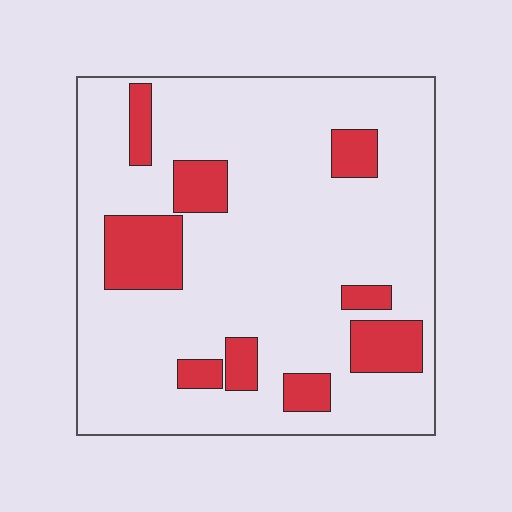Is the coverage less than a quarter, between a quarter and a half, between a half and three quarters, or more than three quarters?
Less than a quarter.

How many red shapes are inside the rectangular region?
9.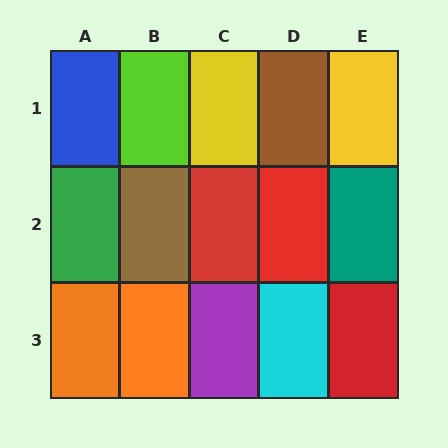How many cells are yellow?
2 cells are yellow.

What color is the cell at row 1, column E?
Yellow.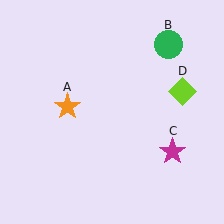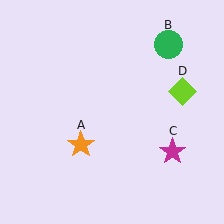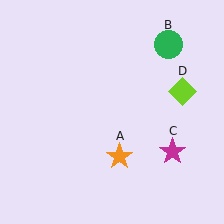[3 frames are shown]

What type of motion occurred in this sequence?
The orange star (object A) rotated counterclockwise around the center of the scene.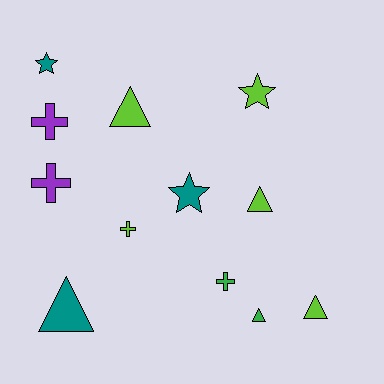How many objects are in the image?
There are 12 objects.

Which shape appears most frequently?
Triangle, with 5 objects.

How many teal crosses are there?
There are no teal crosses.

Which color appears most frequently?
Lime, with 5 objects.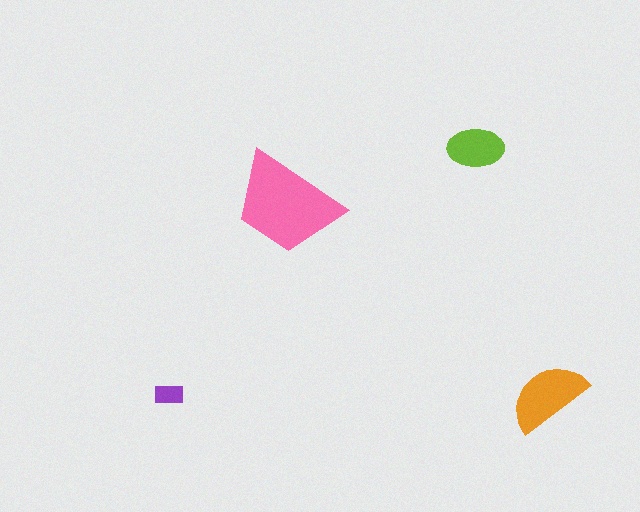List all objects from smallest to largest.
The purple rectangle, the lime ellipse, the orange semicircle, the pink trapezoid.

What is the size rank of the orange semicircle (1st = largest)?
2nd.